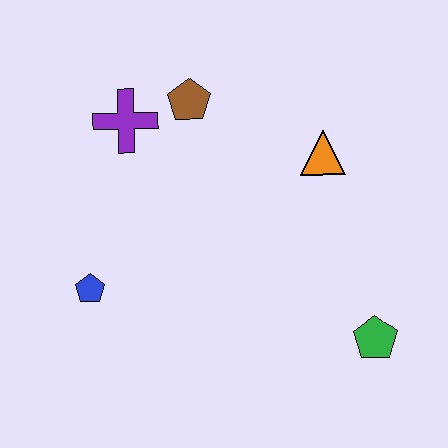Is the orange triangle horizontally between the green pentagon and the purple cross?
Yes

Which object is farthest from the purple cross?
The green pentagon is farthest from the purple cross.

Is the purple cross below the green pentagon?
No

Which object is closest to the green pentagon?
The orange triangle is closest to the green pentagon.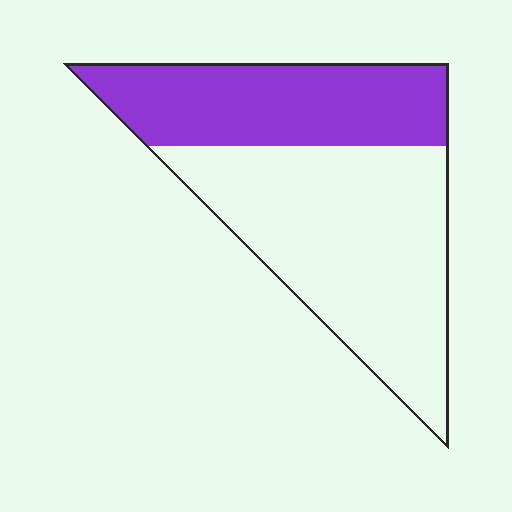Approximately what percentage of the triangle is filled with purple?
Approximately 40%.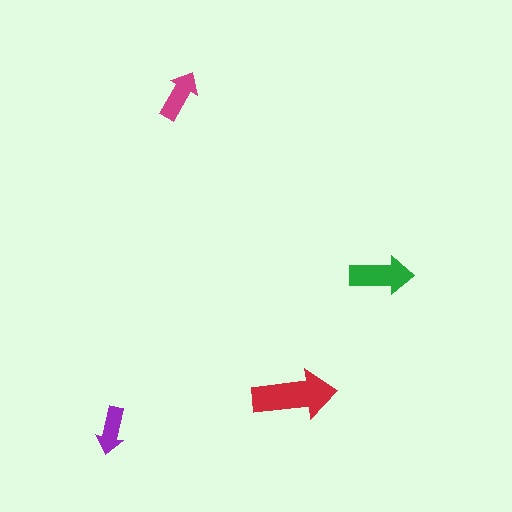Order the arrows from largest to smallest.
the red one, the green one, the magenta one, the purple one.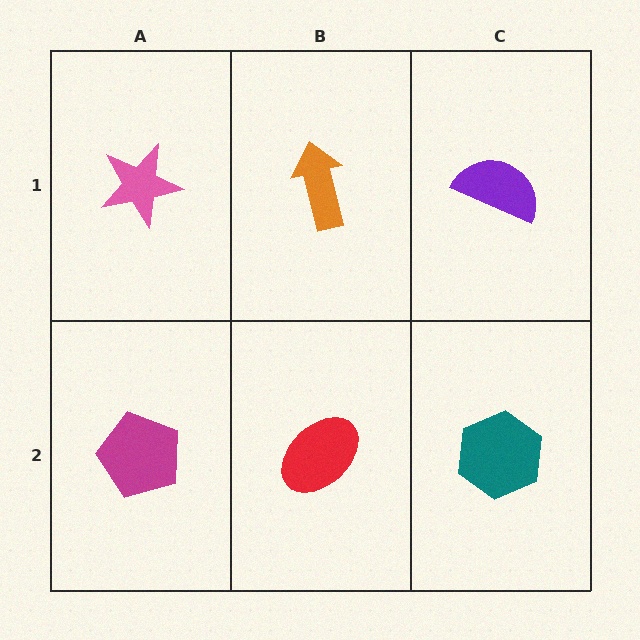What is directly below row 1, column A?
A magenta pentagon.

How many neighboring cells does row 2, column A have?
2.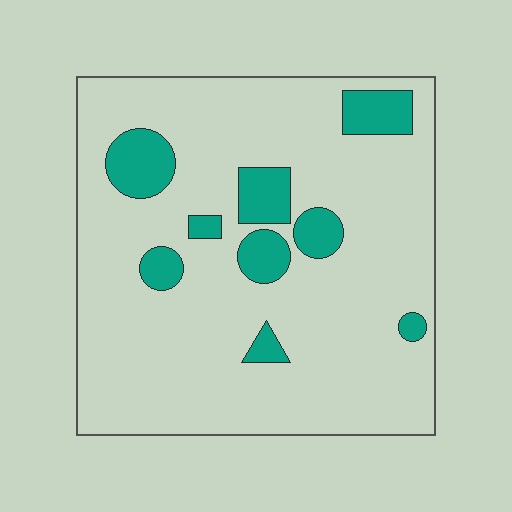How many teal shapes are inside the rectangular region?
9.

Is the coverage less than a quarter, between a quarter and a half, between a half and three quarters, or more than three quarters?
Less than a quarter.